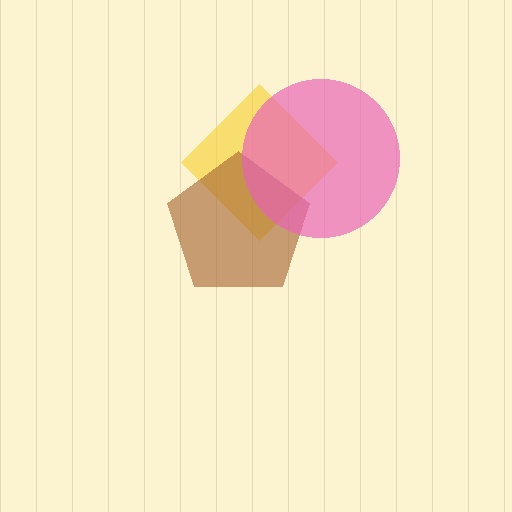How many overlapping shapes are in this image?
There are 3 overlapping shapes in the image.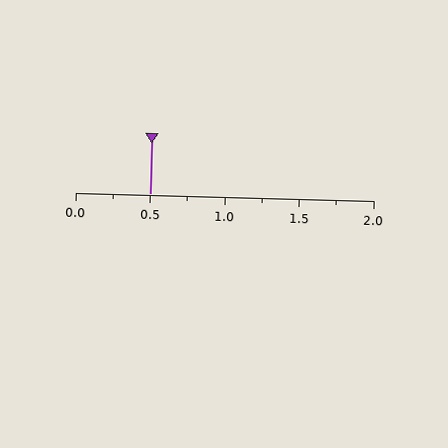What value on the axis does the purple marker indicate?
The marker indicates approximately 0.5.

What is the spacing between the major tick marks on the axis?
The major ticks are spaced 0.5 apart.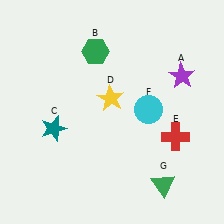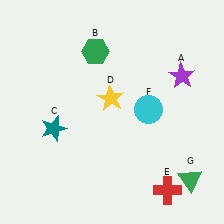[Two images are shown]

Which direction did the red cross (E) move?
The red cross (E) moved down.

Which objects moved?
The objects that moved are: the red cross (E), the green triangle (G).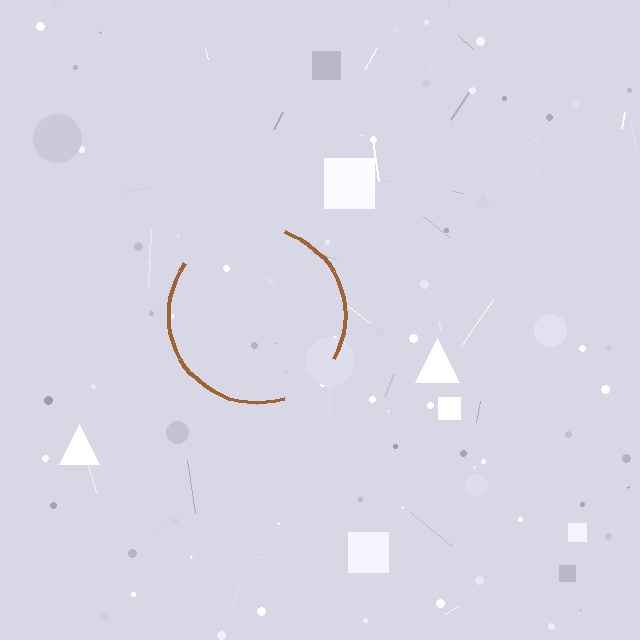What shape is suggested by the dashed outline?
The dashed outline suggests a circle.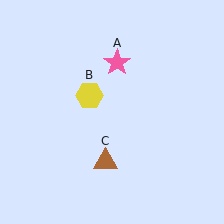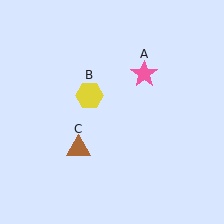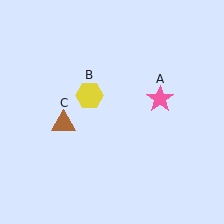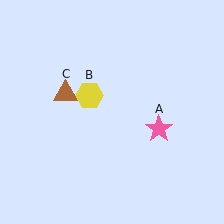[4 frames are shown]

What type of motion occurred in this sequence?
The pink star (object A), brown triangle (object C) rotated clockwise around the center of the scene.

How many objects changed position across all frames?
2 objects changed position: pink star (object A), brown triangle (object C).